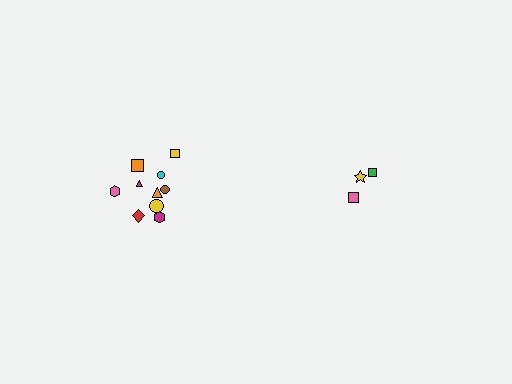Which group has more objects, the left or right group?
The left group.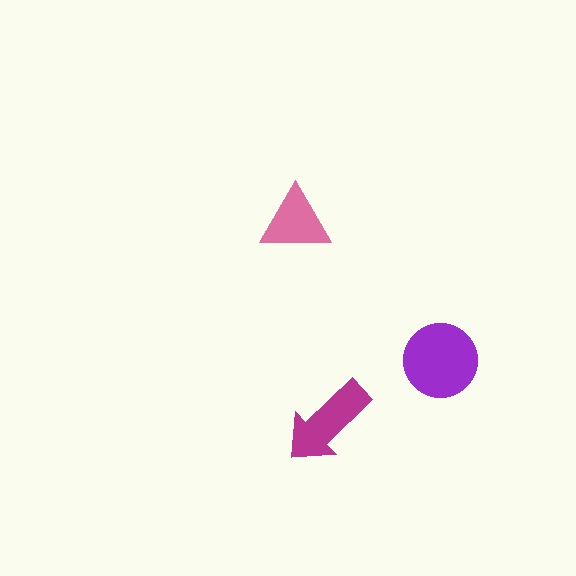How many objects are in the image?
There are 3 objects in the image.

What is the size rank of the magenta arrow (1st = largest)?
2nd.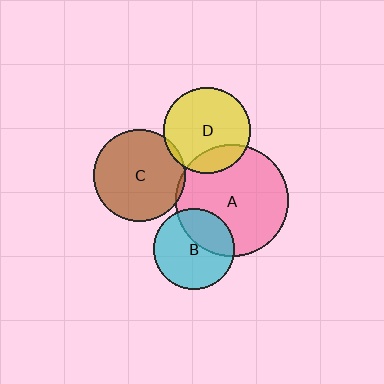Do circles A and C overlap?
Yes.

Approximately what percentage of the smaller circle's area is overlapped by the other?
Approximately 5%.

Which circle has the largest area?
Circle A (pink).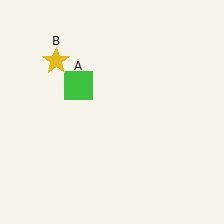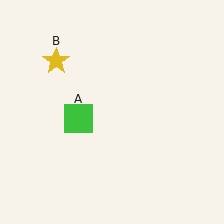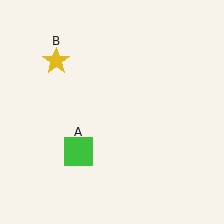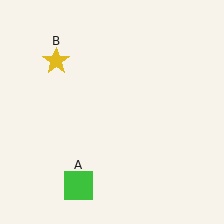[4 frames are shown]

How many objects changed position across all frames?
1 object changed position: green square (object A).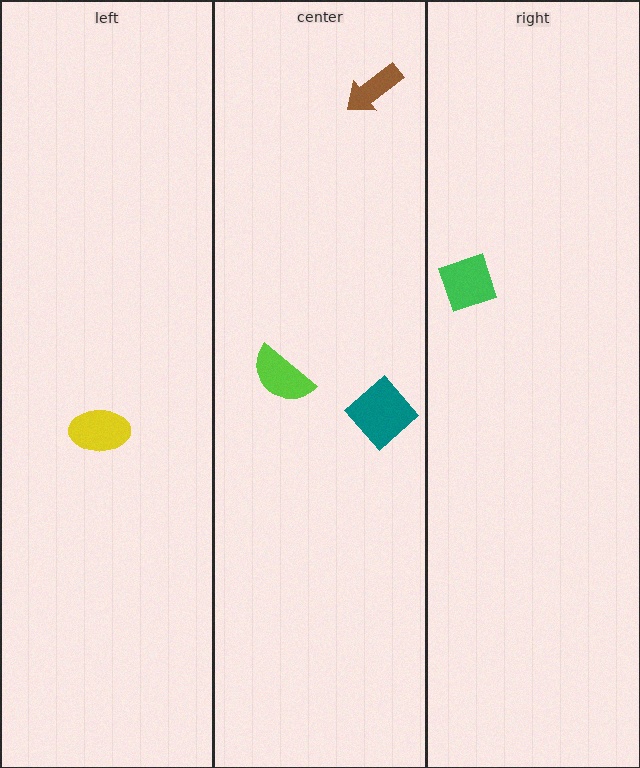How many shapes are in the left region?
1.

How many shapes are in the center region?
3.